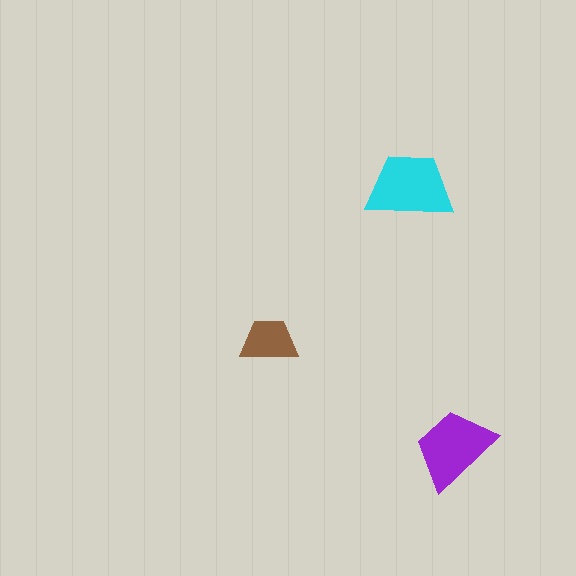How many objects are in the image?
There are 3 objects in the image.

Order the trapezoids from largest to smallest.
the cyan one, the purple one, the brown one.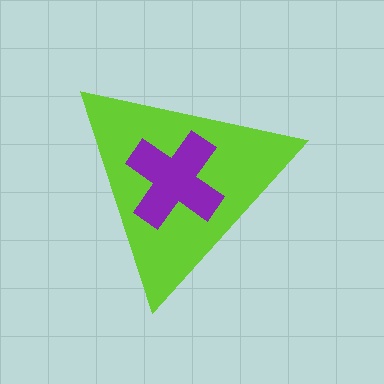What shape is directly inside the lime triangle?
The purple cross.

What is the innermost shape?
The purple cross.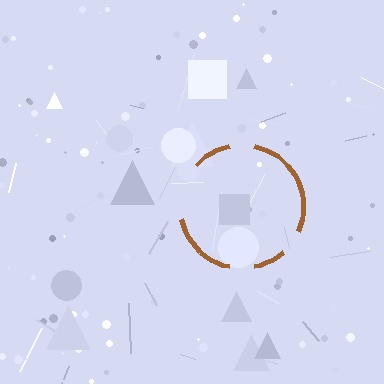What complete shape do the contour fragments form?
The contour fragments form a circle.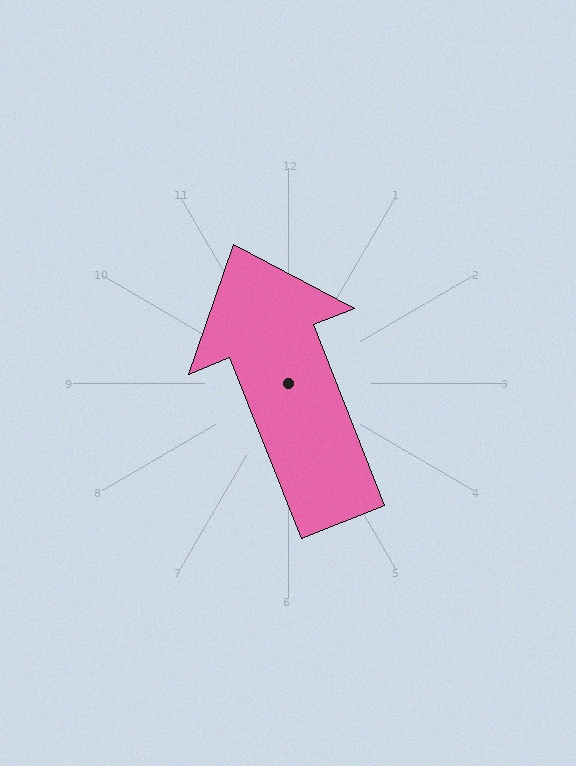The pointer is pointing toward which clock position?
Roughly 11 o'clock.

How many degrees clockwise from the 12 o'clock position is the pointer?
Approximately 338 degrees.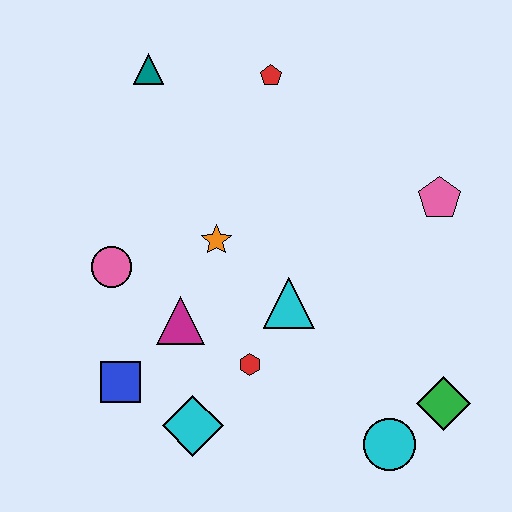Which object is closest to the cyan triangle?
The red hexagon is closest to the cyan triangle.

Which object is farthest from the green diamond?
The teal triangle is farthest from the green diamond.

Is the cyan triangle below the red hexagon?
No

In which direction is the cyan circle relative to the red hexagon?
The cyan circle is to the right of the red hexagon.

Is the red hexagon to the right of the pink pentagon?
No